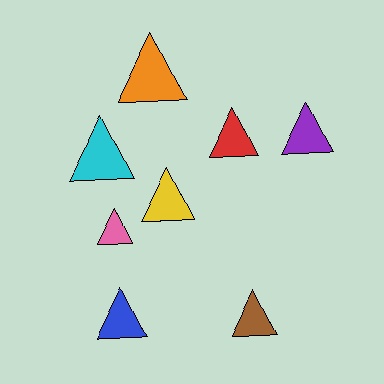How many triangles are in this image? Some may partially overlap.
There are 8 triangles.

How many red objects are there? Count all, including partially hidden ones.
There is 1 red object.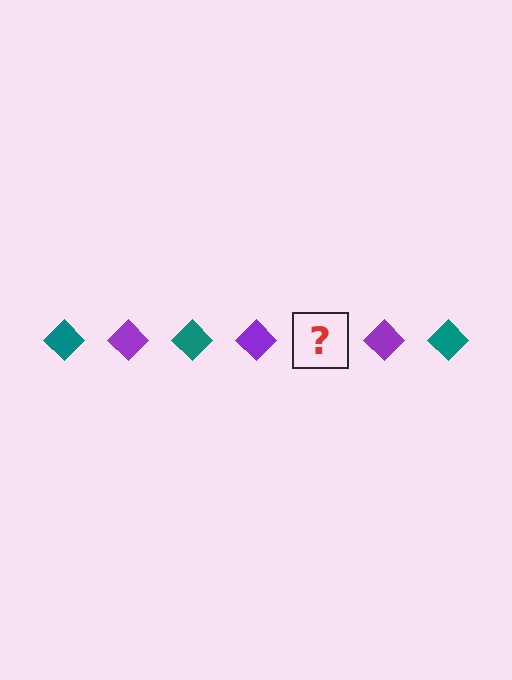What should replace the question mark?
The question mark should be replaced with a teal diamond.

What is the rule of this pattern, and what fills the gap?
The rule is that the pattern cycles through teal, purple diamonds. The gap should be filled with a teal diamond.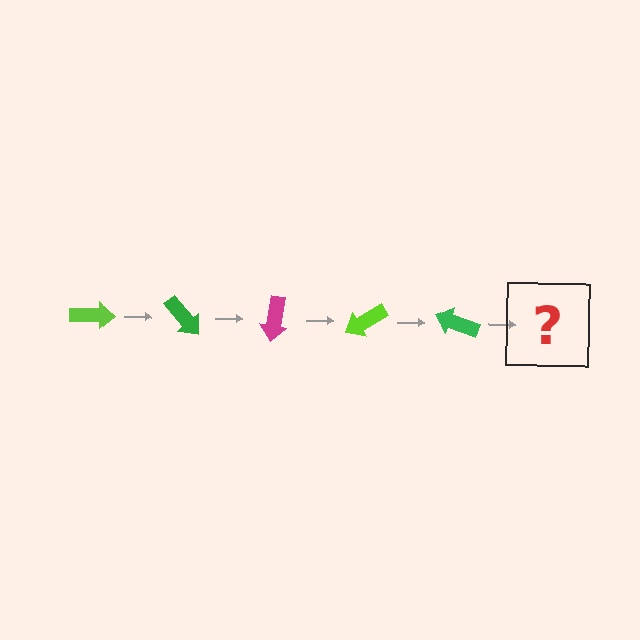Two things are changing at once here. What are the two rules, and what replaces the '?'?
The two rules are that it rotates 50 degrees each step and the color cycles through lime, green, and magenta. The '?' should be a magenta arrow, rotated 250 degrees from the start.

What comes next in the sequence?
The next element should be a magenta arrow, rotated 250 degrees from the start.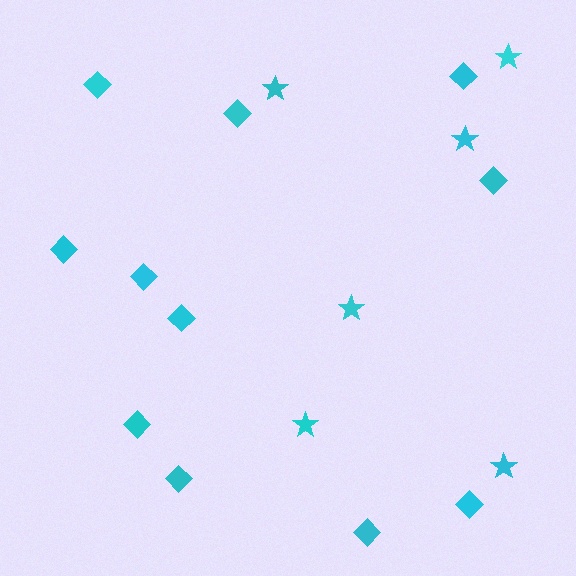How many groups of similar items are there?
There are 2 groups: one group of stars (6) and one group of diamonds (11).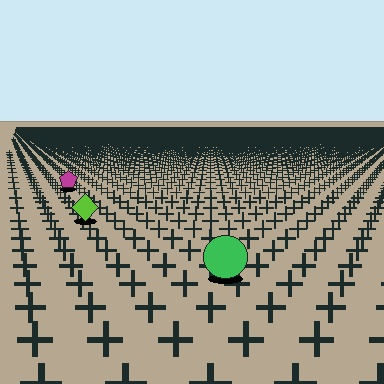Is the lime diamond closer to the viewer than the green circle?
No. The green circle is closer — you can tell from the texture gradient: the ground texture is coarser near it.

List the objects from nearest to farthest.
From nearest to farthest: the green circle, the lime diamond, the magenta pentagon.